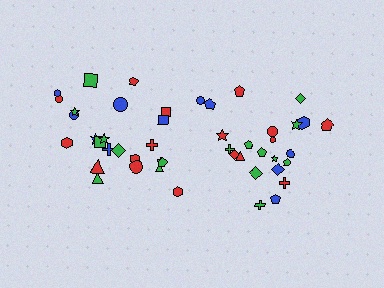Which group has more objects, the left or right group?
The left group.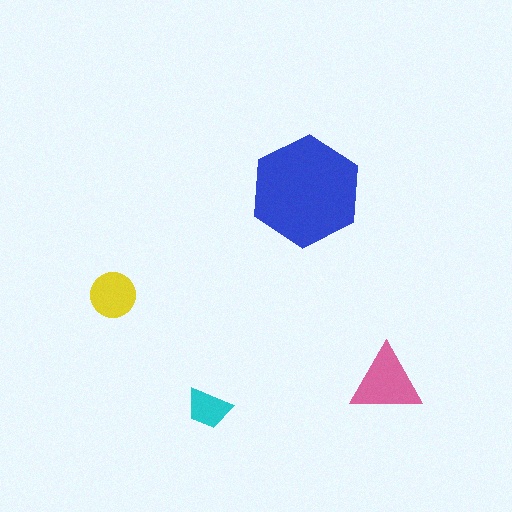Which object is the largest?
The blue hexagon.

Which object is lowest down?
The cyan trapezoid is bottommost.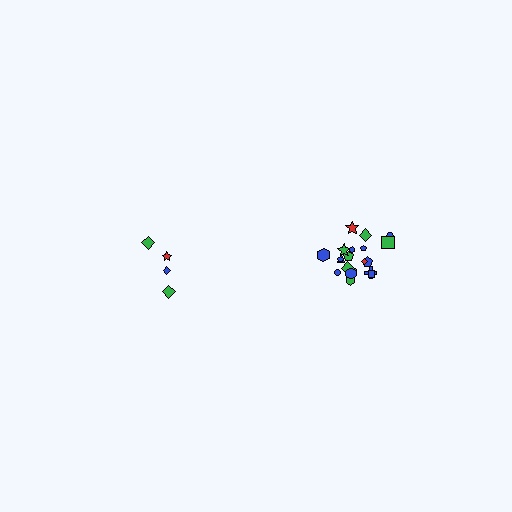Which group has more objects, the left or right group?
The right group.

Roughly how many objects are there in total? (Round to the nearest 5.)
Roughly 25 objects in total.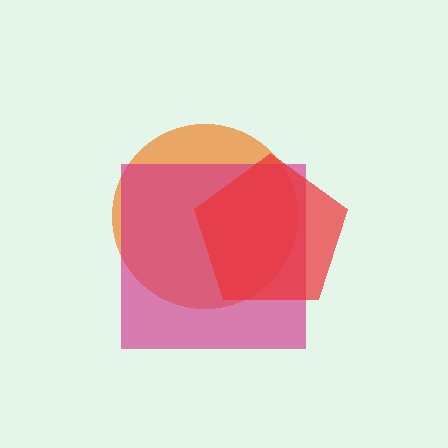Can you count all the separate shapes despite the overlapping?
Yes, there are 3 separate shapes.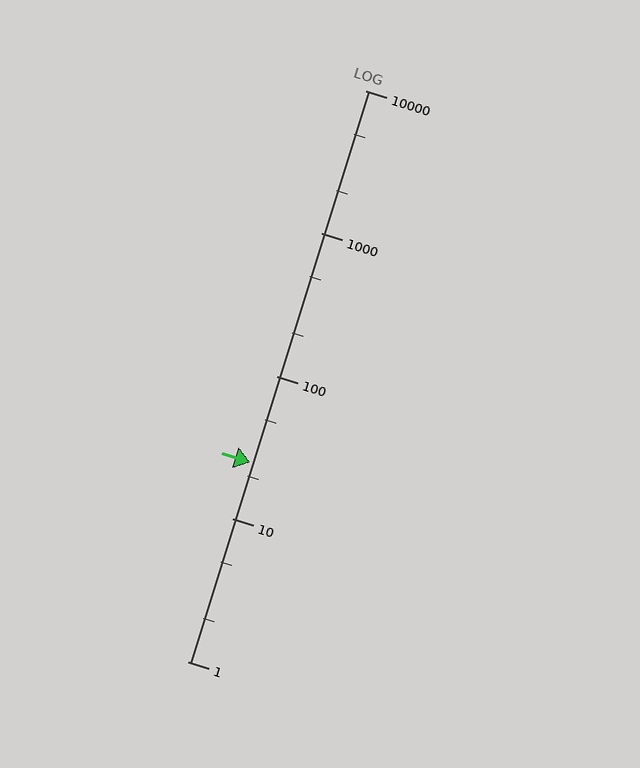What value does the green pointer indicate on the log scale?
The pointer indicates approximately 25.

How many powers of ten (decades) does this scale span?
The scale spans 4 decades, from 1 to 10000.